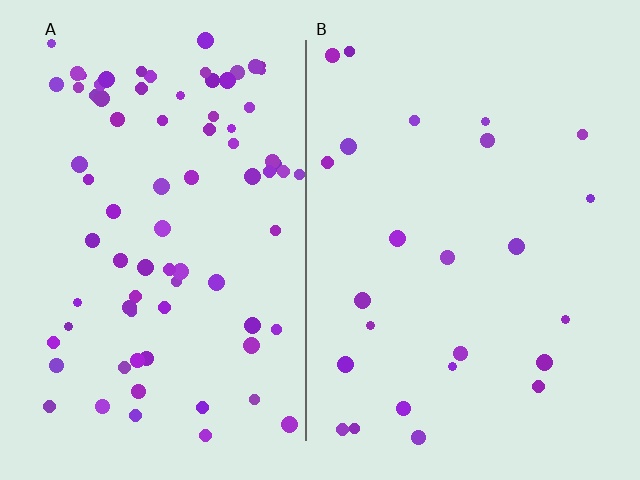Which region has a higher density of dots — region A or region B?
A (the left).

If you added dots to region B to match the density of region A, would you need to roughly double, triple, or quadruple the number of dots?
Approximately triple.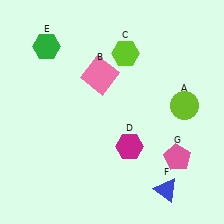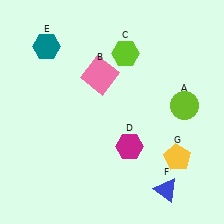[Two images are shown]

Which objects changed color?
E changed from green to teal. G changed from pink to yellow.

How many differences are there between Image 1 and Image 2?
There are 2 differences between the two images.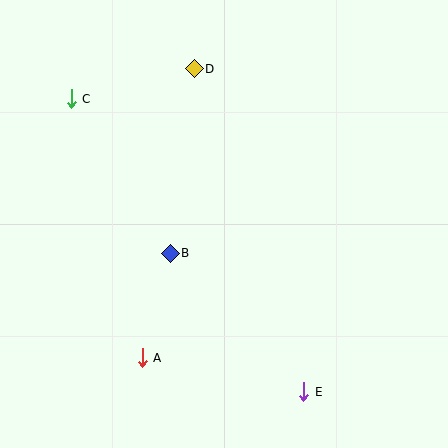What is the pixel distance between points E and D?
The distance between E and D is 341 pixels.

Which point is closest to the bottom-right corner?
Point E is closest to the bottom-right corner.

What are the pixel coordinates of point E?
Point E is at (304, 392).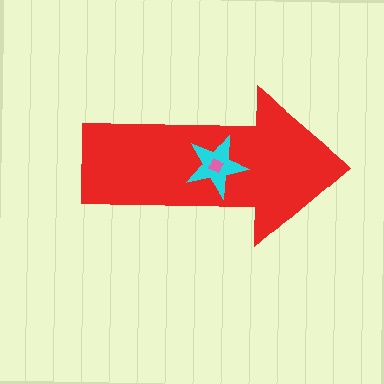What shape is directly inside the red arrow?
The cyan star.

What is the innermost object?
The pink diamond.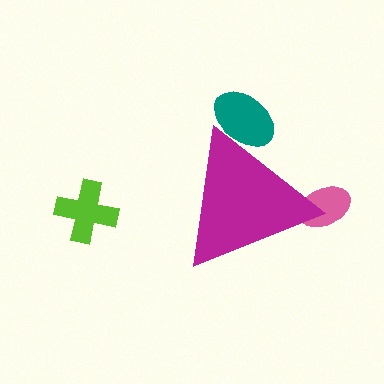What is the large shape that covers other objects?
A magenta triangle.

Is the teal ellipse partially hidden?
Yes, the teal ellipse is partially hidden behind the magenta triangle.